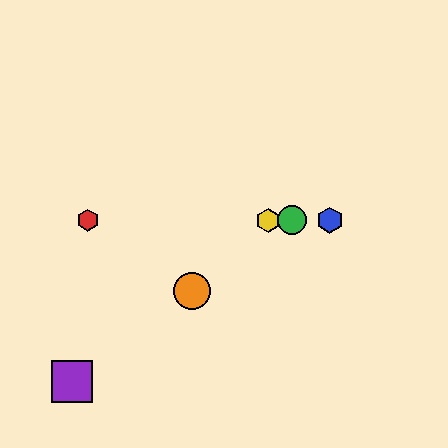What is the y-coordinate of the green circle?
The green circle is at y≈220.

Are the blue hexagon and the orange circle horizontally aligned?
No, the blue hexagon is at y≈220 and the orange circle is at y≈291.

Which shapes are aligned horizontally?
The red hexagon, the blue hexagon, the green circle, the yellow hexagon are aligned horizontally.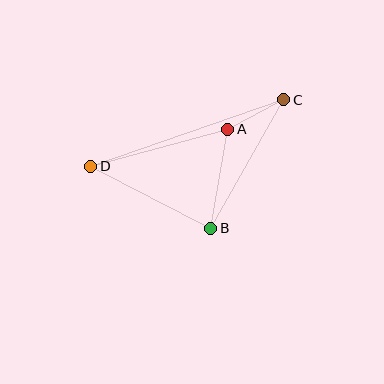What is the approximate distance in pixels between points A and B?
The distance between A and B is approximately 100 pixels.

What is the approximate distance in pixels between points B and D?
The distance between B and D is approximately 135 pixels.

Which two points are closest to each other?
Points A and C are closest to each other.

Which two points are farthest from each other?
Points C and D are farthest from each other.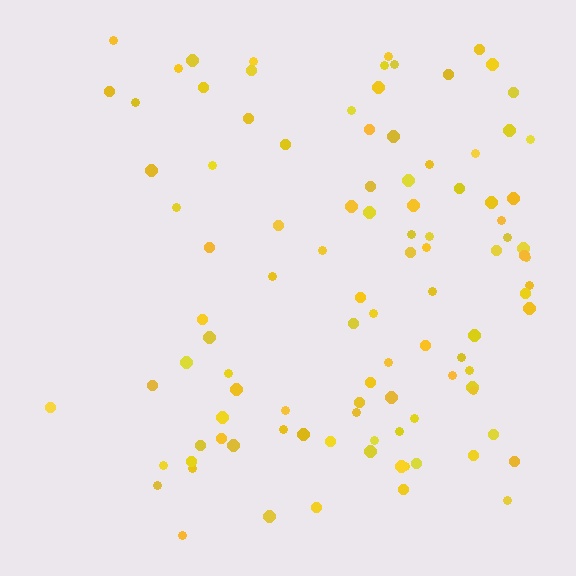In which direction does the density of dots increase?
From left to right, with the right side densest.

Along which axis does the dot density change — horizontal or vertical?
Horizontal.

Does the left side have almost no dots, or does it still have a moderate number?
Still a moderate number, just noticeably fewer than the right.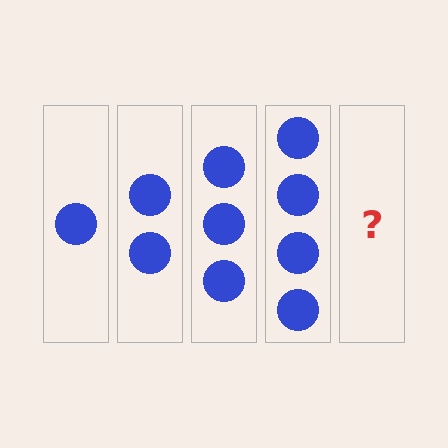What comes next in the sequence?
The next element should be 5 circles.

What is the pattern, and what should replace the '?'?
The pattern is that each step adds one more circle. The '?' should be 5 circles.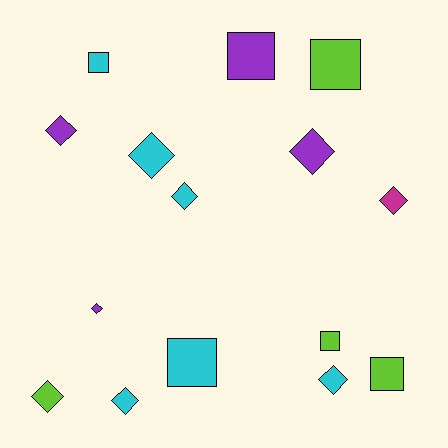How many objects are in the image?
There are 15 objects.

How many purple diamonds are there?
There are 3 purple diamonds.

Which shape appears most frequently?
Diamond, with 9 objects.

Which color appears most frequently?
Cyan, with 6 objects.